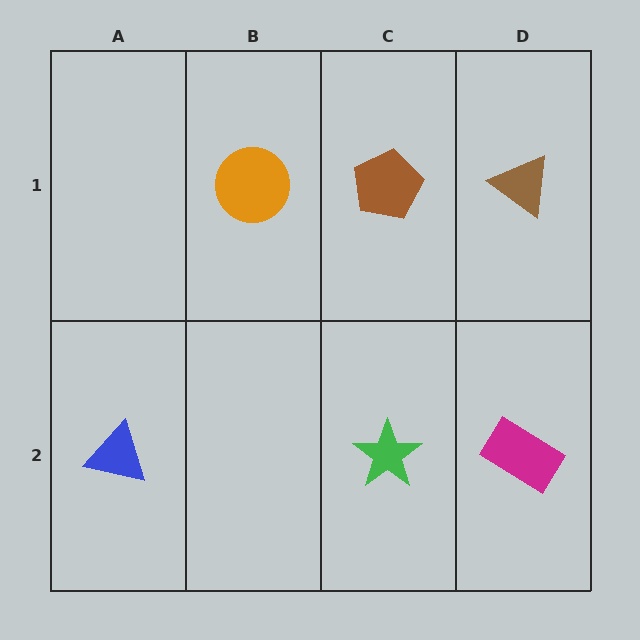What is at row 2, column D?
A magenta rectangle.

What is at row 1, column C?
A brown pentagon.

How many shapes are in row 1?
3 shapes.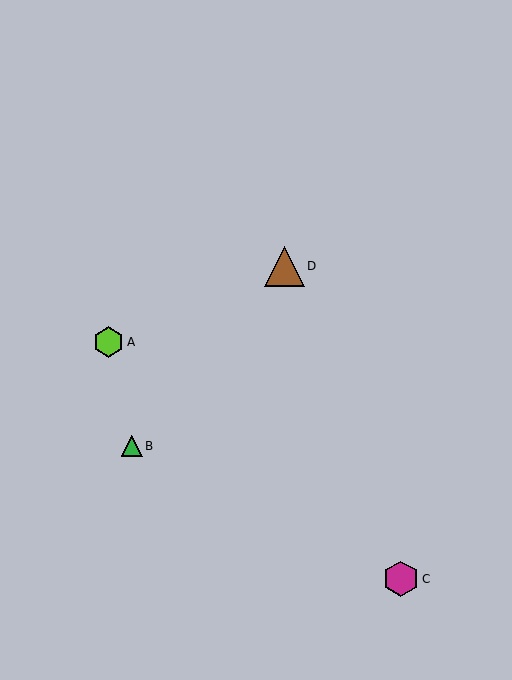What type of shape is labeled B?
Shape B is a green triangle.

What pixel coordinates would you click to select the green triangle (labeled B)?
Click at (132, 446) to select the green triangle B.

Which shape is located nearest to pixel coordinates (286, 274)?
The brown triangle (labeled D) at (285, 266) is nearest to that location.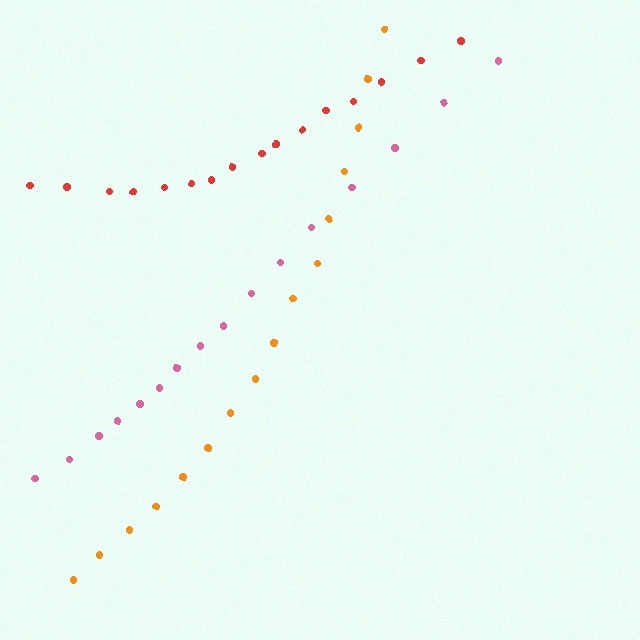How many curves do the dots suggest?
There are 3 distinct paths.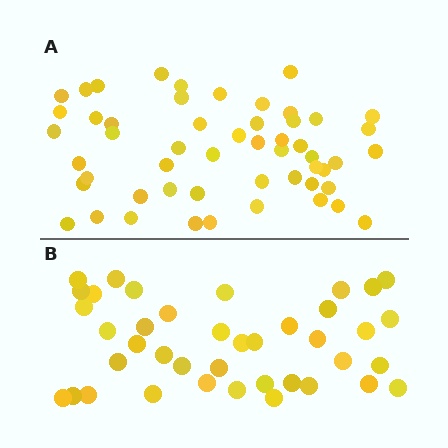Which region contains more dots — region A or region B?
Region A (the top region) has more dots.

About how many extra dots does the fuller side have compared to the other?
Region A has approximately 15 more dots than region B.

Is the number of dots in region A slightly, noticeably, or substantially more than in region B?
Region A has noticeably more, but not dramatically so. The ratio is roughly 1.3 to 1.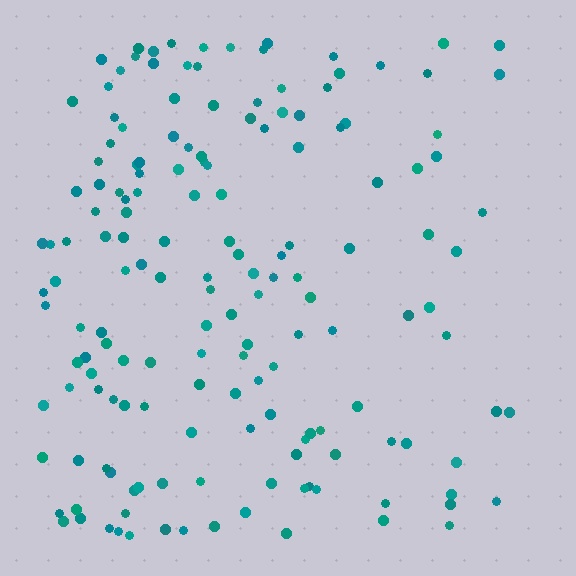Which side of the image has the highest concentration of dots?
The left.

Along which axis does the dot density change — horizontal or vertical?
Horizontal.